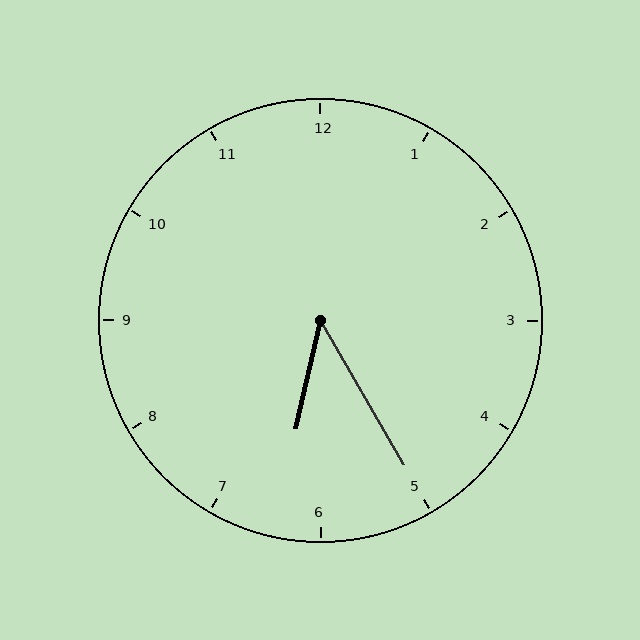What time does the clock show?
6:25.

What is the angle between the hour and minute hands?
Approximately 42 degrees.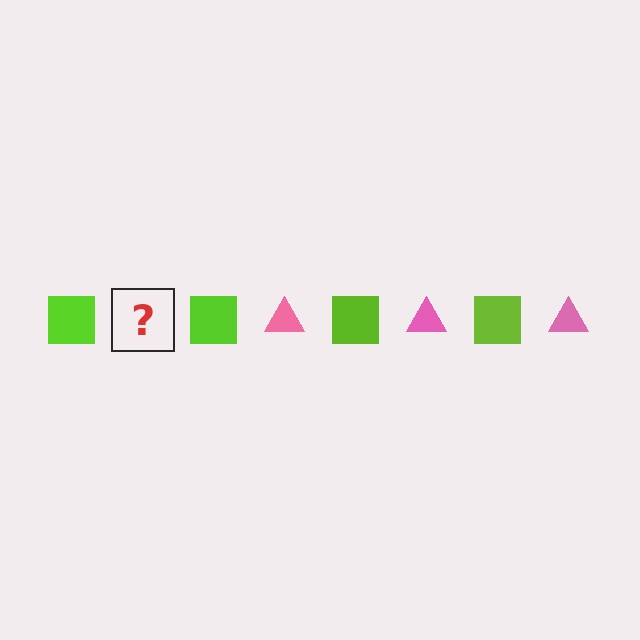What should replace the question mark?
The question mark should be replaced with a pink triangle.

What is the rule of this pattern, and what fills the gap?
The rule is that the pattern alternates between lime square and pink triangle. The gap should be filled with a pink triangle.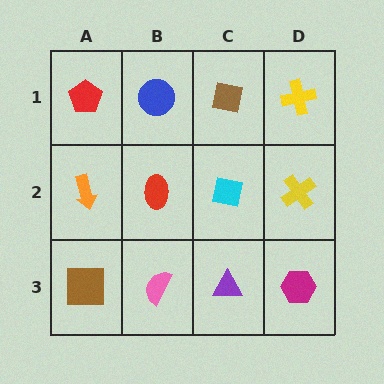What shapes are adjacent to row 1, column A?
An orange arrow (row 2, column A), a blue circle (row 1, column B).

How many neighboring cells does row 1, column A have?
2.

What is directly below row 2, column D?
A magenta hexagon.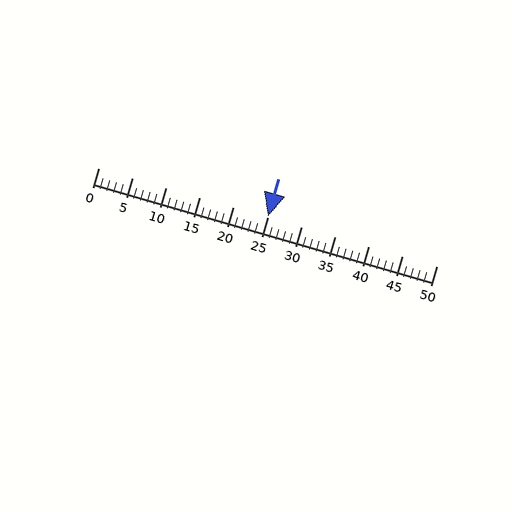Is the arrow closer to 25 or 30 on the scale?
The arrow is closer to 25.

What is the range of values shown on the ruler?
The ruler shows values from 0 to 50.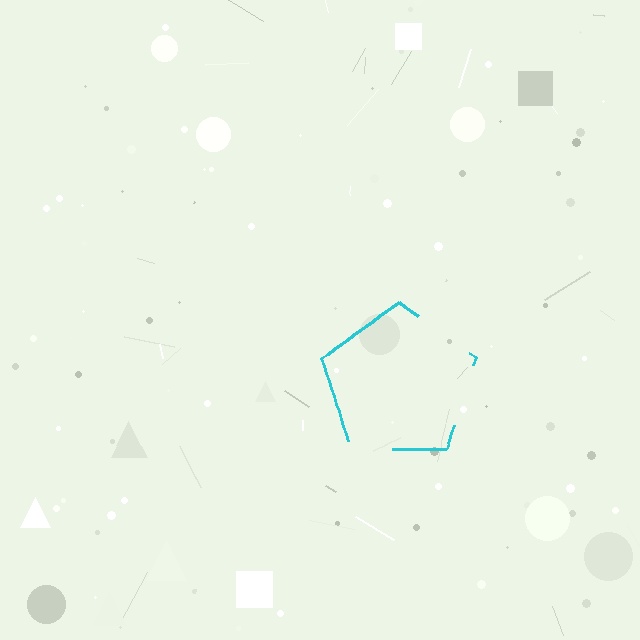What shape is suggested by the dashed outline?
The dashed outline suggests a pentagon.